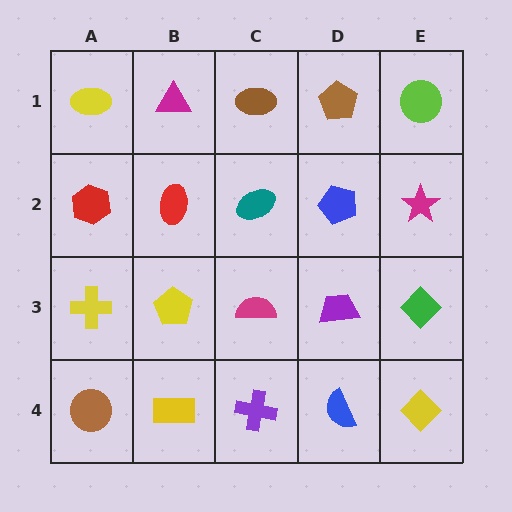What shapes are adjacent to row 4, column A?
A yellow cross (row 3, column A), a yellow rectangle (row 4, column B).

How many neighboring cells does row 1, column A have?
2.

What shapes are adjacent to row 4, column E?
A green diamond (row 3, column E), a blue semicircle (row 4, column D).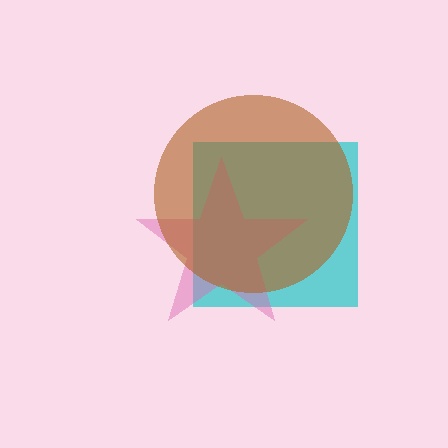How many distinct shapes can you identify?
There are 3 distinct shapes: a cyan square, a pink star, a brown circle.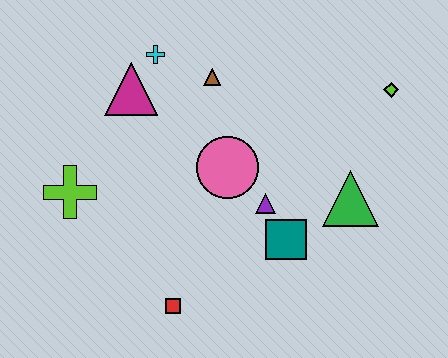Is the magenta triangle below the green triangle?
No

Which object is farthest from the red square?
The lime diamond is farthest from the red square.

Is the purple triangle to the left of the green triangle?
Yes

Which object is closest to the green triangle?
The teal square is closest to the green triangle.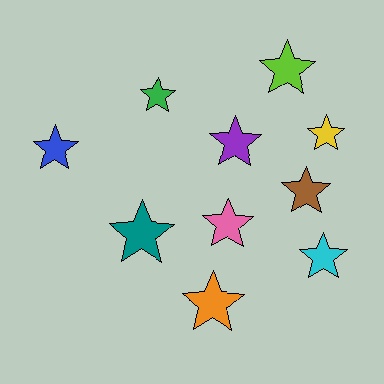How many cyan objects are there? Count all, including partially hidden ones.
There is 1 cyan object.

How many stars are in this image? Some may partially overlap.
There are 10 stars.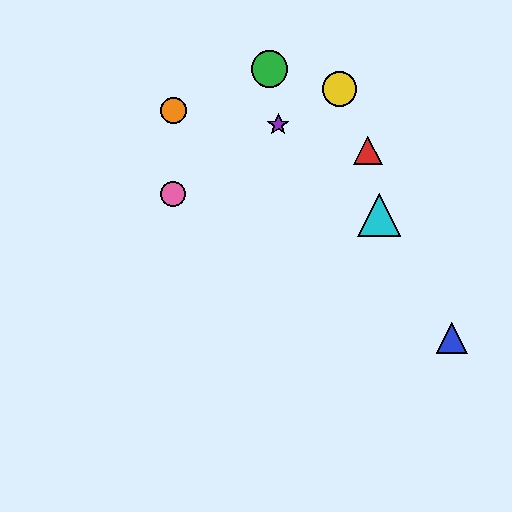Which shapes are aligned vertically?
The orange circle, the pink circle are aligned vertically.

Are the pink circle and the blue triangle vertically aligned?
No, the pink circle is at x≈173 and the blue triangle is at x≈452.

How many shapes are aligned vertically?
2 shapes (the orange circle, the pink circle) are aligned vertically.